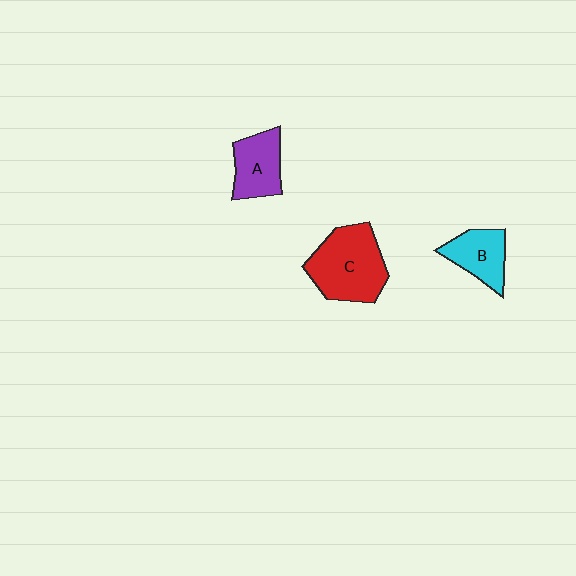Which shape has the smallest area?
Shape B (cyan).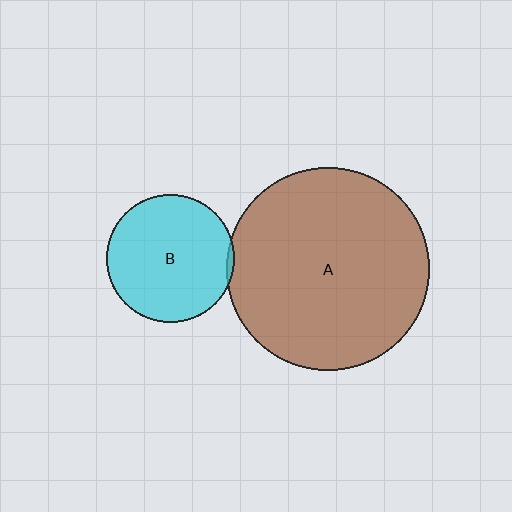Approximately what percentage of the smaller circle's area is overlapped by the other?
Approximately 5%.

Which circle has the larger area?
Circle A (brown).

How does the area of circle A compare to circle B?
Approximately 2.5 times.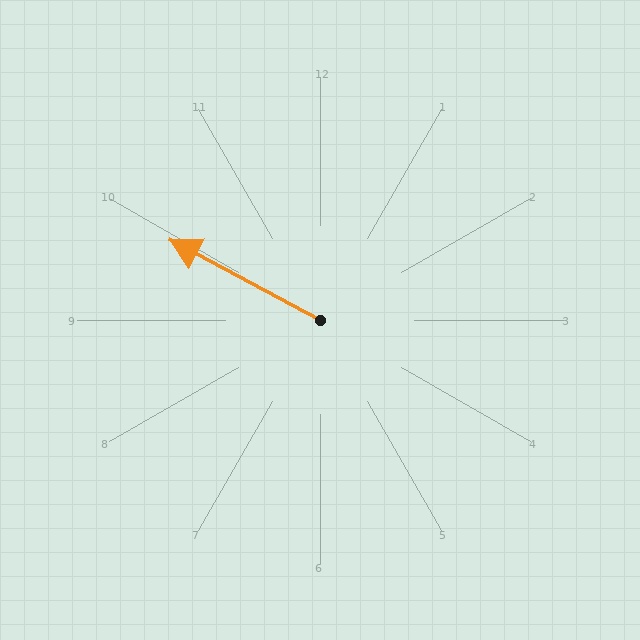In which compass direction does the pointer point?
Northwest.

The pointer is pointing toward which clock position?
Roughly 10 o'clock.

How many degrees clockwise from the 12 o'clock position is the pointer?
Approximately 298 degrees.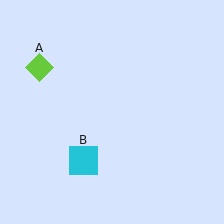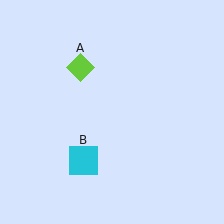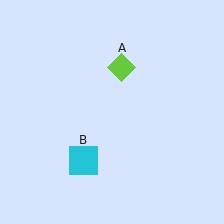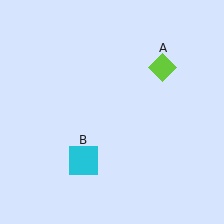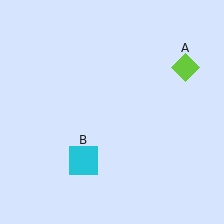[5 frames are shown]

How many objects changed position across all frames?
1 object changed position: lime diamond (object A).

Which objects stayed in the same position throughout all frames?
Cyan square (object B) remained stationary.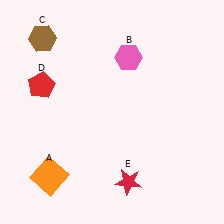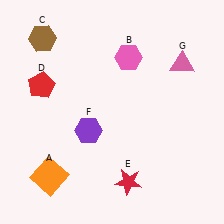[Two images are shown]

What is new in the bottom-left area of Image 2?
A purple hexagon (F) was added in the bottom-left area of Image 2.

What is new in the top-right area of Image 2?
A pink triangle (G) was added in the top-right area of Image 2.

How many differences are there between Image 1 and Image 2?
There are 2 differences between the two images.